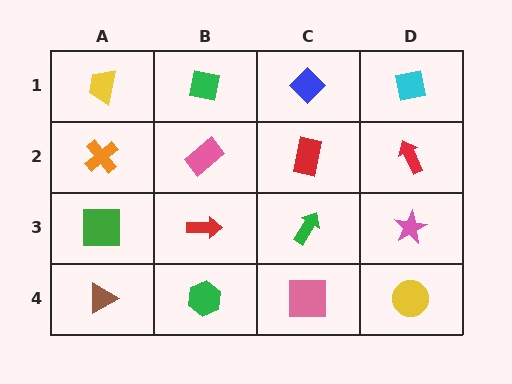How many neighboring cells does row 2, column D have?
3.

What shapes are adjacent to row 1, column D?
A red arrow (row 2, column D), a blue diamond (row 1, column C).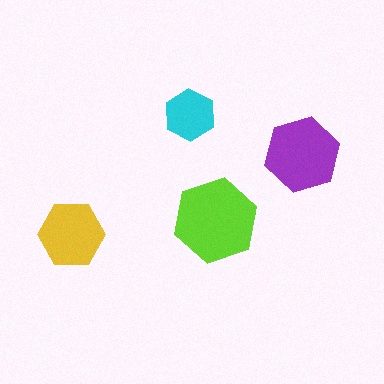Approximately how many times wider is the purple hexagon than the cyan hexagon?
About 1.5 times wider.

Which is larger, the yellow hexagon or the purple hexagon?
The purple one.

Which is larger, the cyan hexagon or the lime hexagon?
The lime one.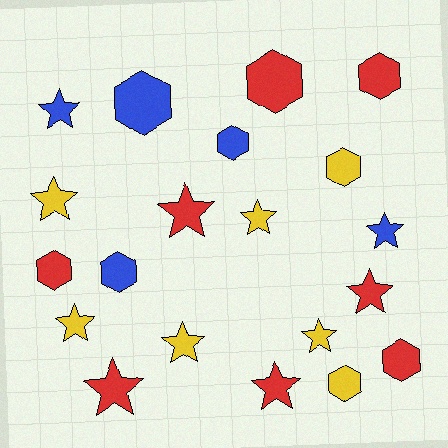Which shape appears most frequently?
Star, with 11 objects.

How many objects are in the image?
There are 20 objects.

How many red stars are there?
There are 4 red stars.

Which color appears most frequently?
Red, with 8 objects.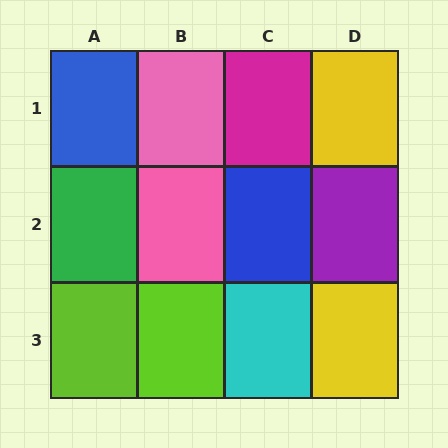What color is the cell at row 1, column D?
Yellow.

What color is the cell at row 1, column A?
Blue.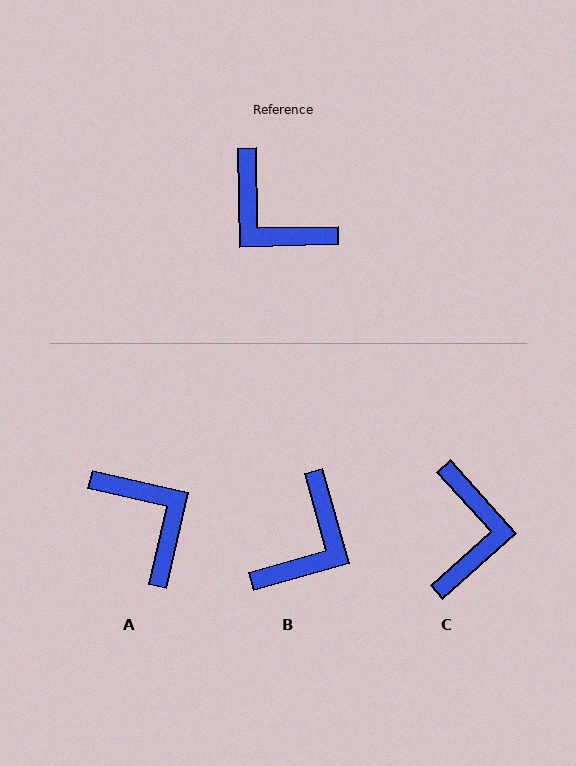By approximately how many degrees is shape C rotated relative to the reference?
Approximately 131 degrees counter-clockwise.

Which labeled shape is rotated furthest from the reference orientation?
A, about 166 degrees away.